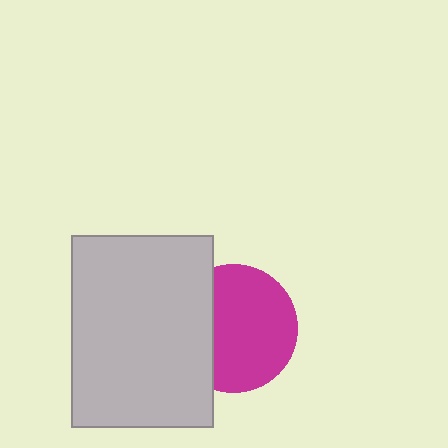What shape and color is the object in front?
The object in front is a light gray rectangle.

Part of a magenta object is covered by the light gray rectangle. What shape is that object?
It is a circle.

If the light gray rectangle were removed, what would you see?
You would see the complete magenta circle.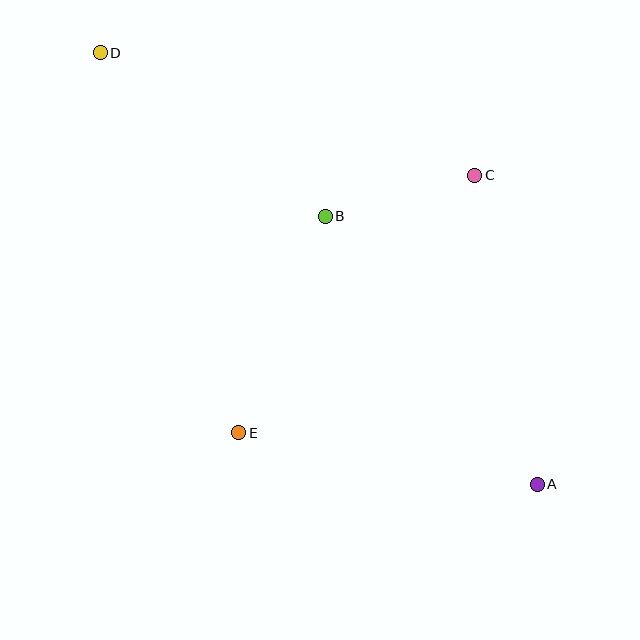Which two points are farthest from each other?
Points A and D are farthest from each other.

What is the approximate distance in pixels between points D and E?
The distance between D and E is approximately 404 pixels.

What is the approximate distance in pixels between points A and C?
The distance between A and C is approximately 315 pixels.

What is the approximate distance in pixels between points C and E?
The distance between C and E is approximately 349 pixels.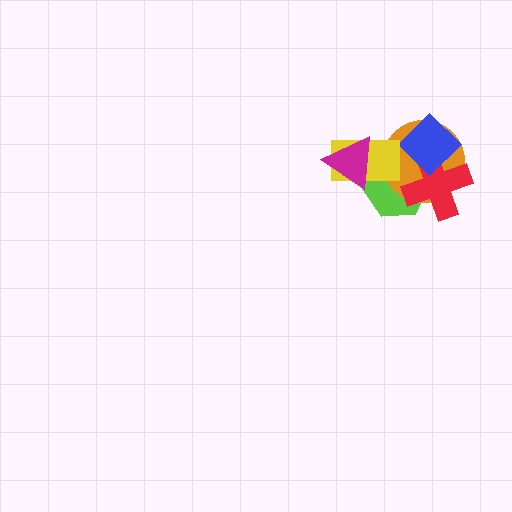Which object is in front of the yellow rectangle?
The magenta triangle is in front of the yellow rectangle.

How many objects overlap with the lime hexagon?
5 objects overlap with the lime hexagon.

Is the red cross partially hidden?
Yes, it is partially covered by another shape.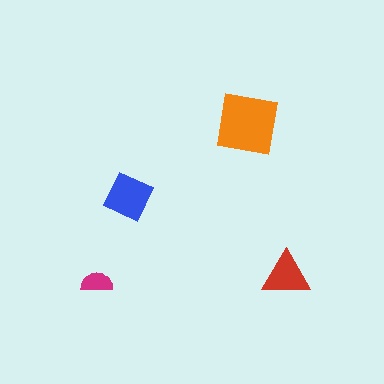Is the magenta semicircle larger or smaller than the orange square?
Smaller.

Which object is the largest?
The orange square.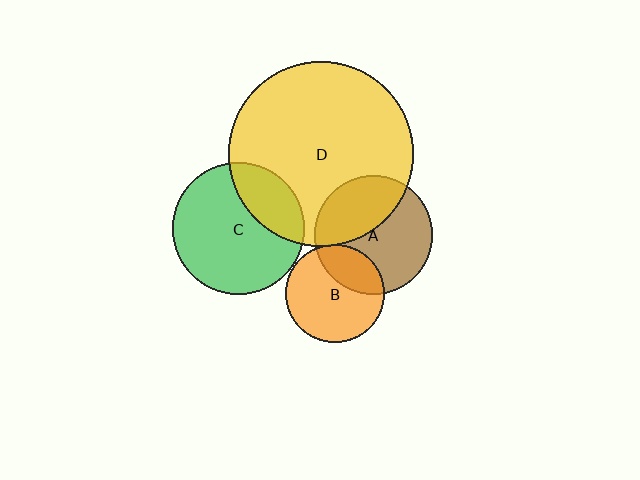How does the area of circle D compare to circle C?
Approximately 1.9 times.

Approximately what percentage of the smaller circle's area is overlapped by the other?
Approximately 40%.